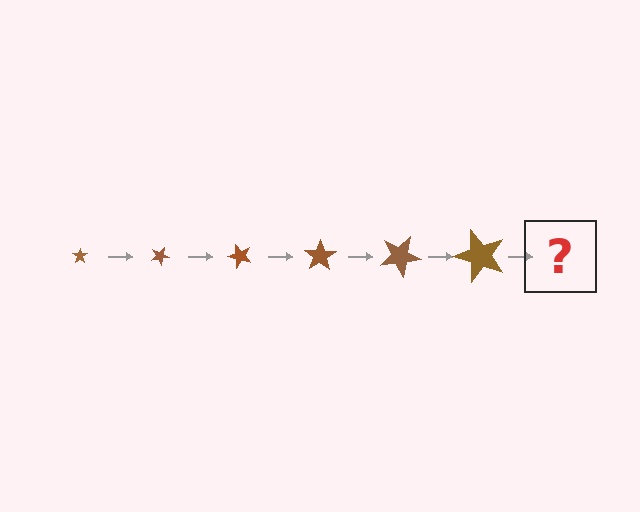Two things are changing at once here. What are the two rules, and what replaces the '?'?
The two rules are that the star grows larger each step and it rotates 25 degrees each step. The '?' should be a star, larger than the previous one and rotated 150 degrees from the start.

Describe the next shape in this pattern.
It should be a star, larger than the previous one and rotated 150 degrees from the start.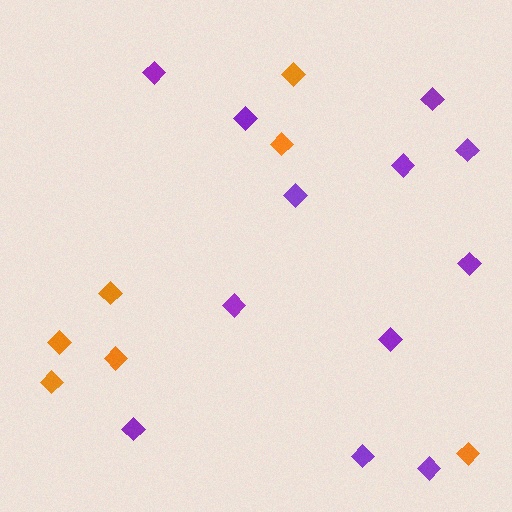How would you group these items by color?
There are 2 groups: one group of purple diamonds (12) and one group of orange diamonds (7).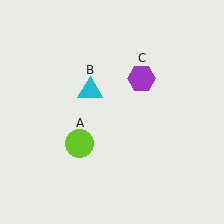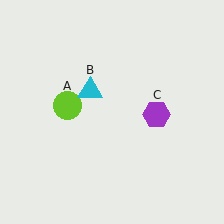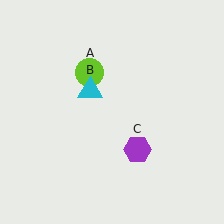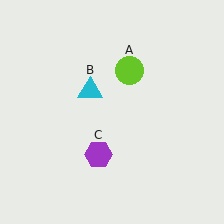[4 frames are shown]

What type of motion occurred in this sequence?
The lime circle (object A), purple hexagon (object C) rotated clockwise around the center of the scene.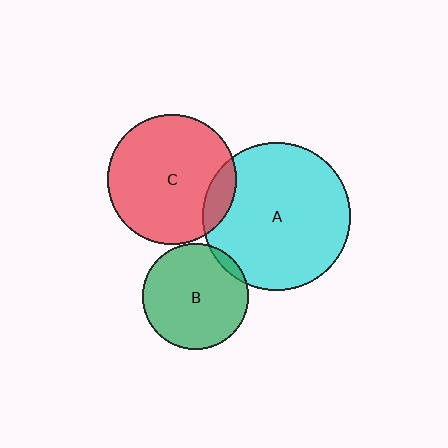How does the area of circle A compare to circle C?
Approximately 1.3 times.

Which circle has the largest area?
Circle A (cyan).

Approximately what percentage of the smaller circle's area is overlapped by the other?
Approximately 10%.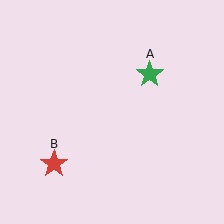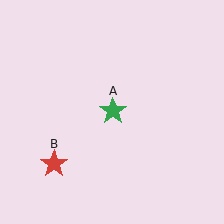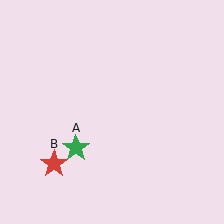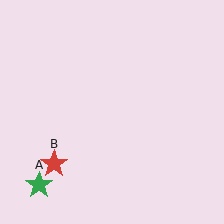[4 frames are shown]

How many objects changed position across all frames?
1 object changed position: green star (object A).